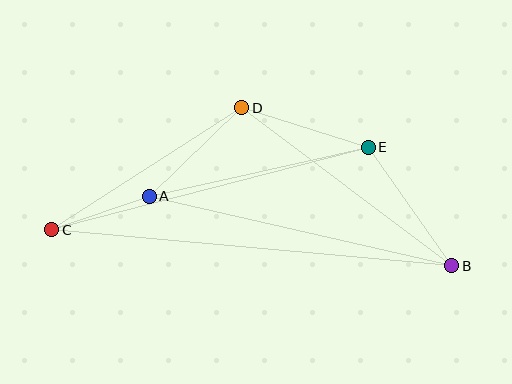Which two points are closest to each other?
Points A and C are closest to each other.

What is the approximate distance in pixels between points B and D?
The distance between B and D is approximately 263 pixels.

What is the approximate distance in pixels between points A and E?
The distance between A and E is approximately 224 pixels.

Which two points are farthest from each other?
Points B and C are farthest from each other.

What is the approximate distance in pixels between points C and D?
The distance between C and D is approximately 226 pixels.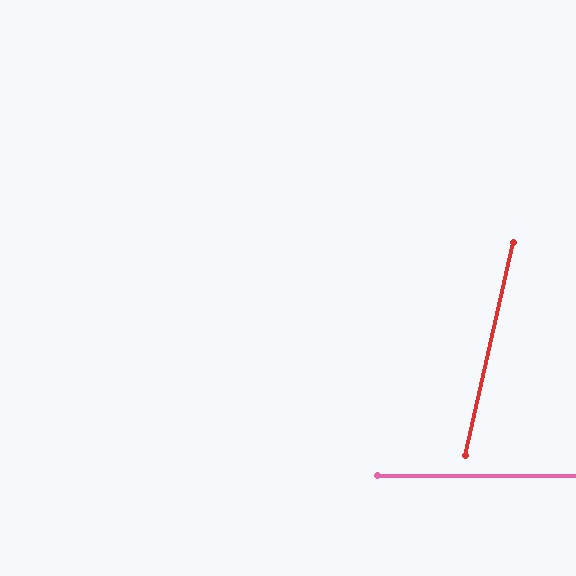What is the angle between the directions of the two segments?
Approximately 77 degrees.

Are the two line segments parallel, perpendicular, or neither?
Neither parallel nor perpendicular — they differ by about 77°.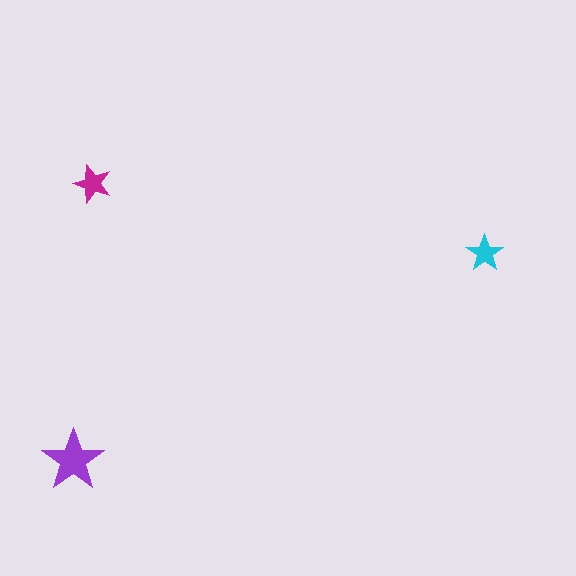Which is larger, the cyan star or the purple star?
The purple one.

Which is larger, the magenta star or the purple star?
The purple one.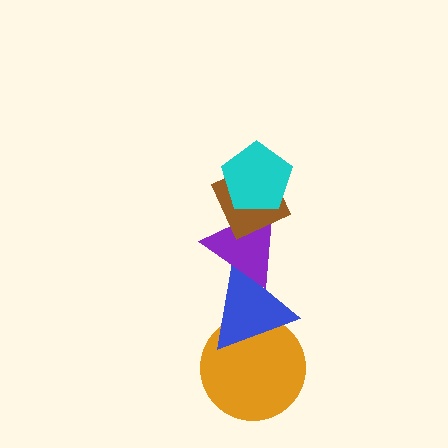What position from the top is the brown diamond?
The brown diamond is 2nd from the top.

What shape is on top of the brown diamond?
The cyan pentagon is on top of the brown diamond.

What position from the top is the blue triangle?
The blue triangle is 4th from the top.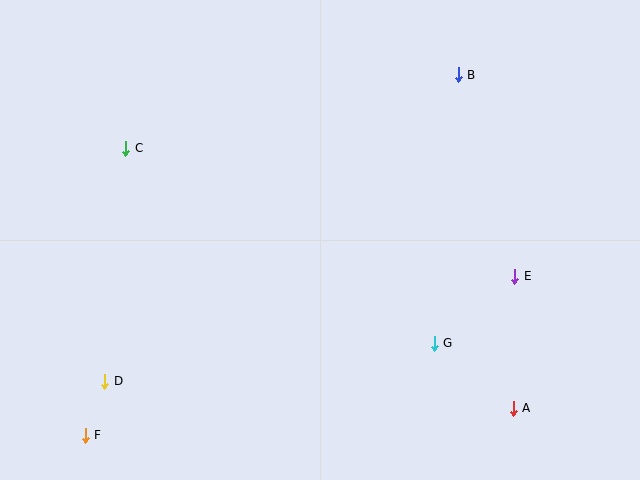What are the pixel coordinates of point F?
Point F is at (85, 435).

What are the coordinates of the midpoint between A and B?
The midpoint between A and B is at (486, 242).